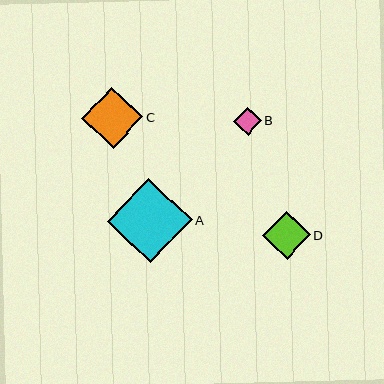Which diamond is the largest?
Diamond A is the largest with a size of approximately 84 pixels.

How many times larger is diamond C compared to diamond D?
Diamond C is approximately 1.3 times the size of diamond D.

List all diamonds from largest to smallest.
From largest to smallest: A, C, D, B.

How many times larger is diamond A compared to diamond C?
Diamond A is approximately 1.4 times the size of diamond C.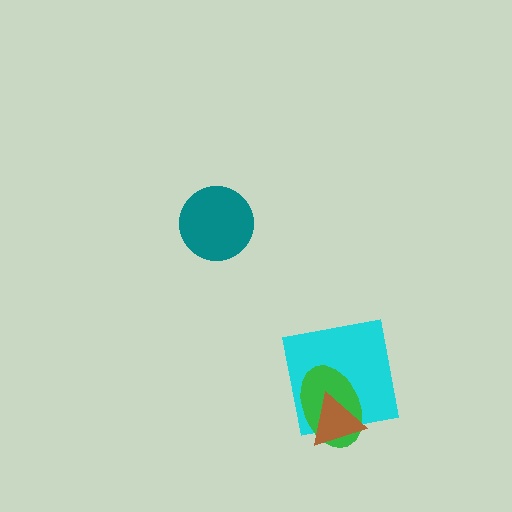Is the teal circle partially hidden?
No, no other shape covers it.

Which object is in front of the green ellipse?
The brown triangle is in front of the green ellipse.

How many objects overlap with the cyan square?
2 objects overlap with the cyan square.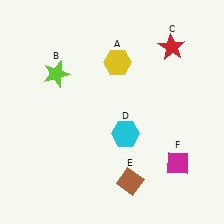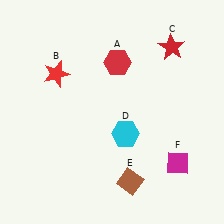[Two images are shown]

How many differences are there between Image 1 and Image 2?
There are 2 differences between the two images.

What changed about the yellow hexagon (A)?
In Image 1, A is yellow. In Image 2, it changed to red.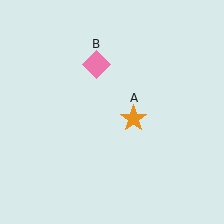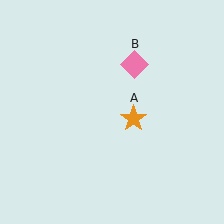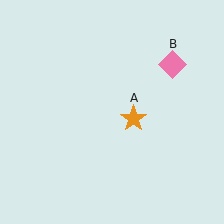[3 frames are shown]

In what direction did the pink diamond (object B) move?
The pink diamond (object B) moved right.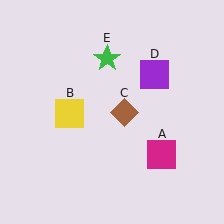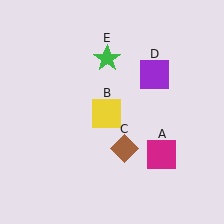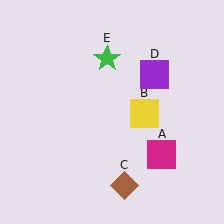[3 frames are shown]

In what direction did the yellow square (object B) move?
The yellow square (object B) moved right.